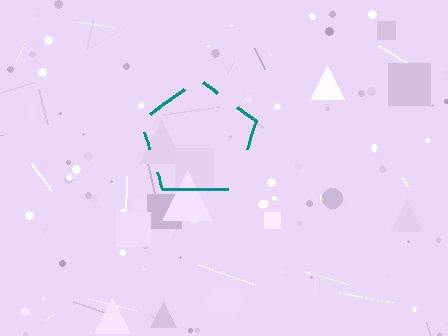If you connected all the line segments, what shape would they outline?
They would outline a pentagon.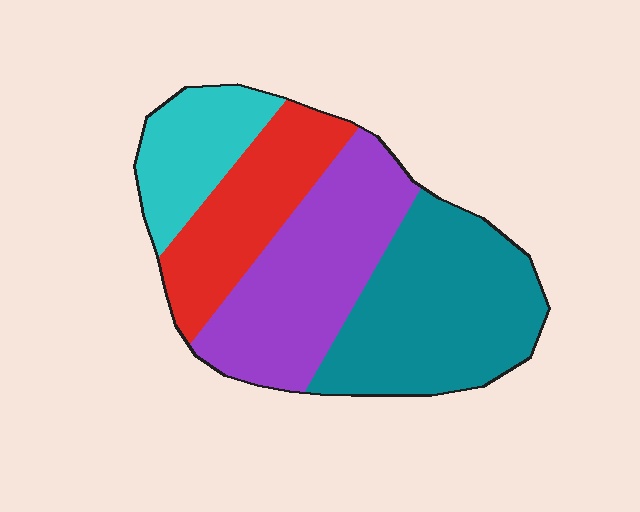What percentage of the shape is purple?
Purple takes up about one third (1/3) of the shape.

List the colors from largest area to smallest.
From largest to smallest: teal, purple, red, cyan.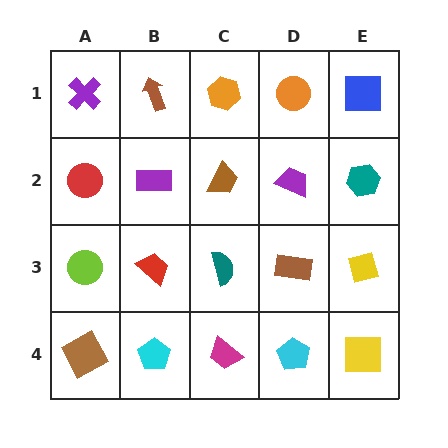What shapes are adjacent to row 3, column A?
A red circle (row 2, column A), a brown square (row 4, column A), a red trapezoid (row 3, column B).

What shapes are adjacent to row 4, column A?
A lime circle (row 3, column A), a cyan pentagon (row 4, column B).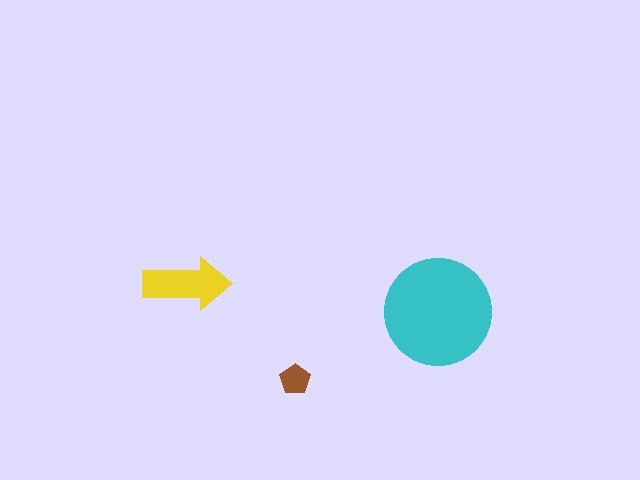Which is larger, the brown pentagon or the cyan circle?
The cyan circle.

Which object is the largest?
The cyan circle.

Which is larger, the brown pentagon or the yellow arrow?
The yellow arrow.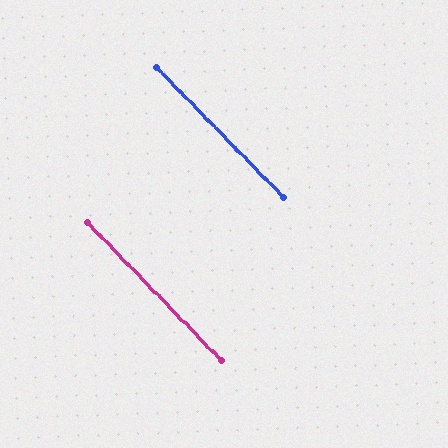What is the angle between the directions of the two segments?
Approximately 0 degrees.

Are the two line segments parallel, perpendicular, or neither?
Parallel — their directions differ by only 0.2°.